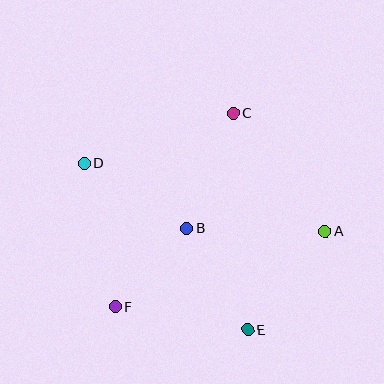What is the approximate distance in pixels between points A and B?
The distance between A and B is approximately 138 pixels.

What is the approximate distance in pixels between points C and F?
The distance between C and F is approximately 227 pixels.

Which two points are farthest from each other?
Points A and D are farthest from each other.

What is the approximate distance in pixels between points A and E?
The distance between A and E is approximately 126 pixels.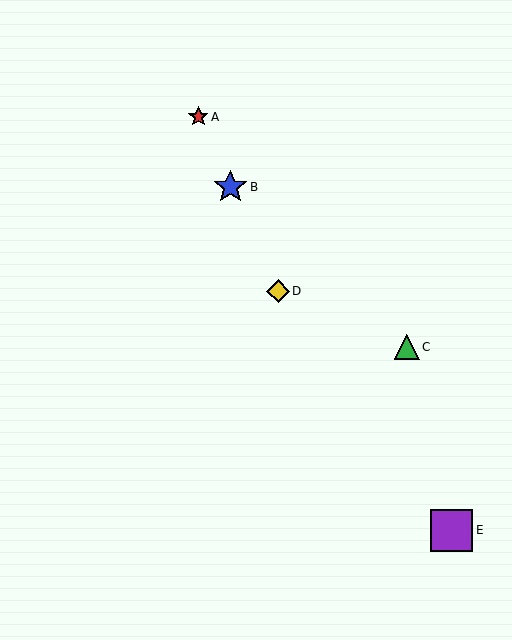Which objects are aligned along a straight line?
Objects A, B, D are aligned along a straight line.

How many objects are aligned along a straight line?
3 objects (A, B, D) are aligned along a straight line.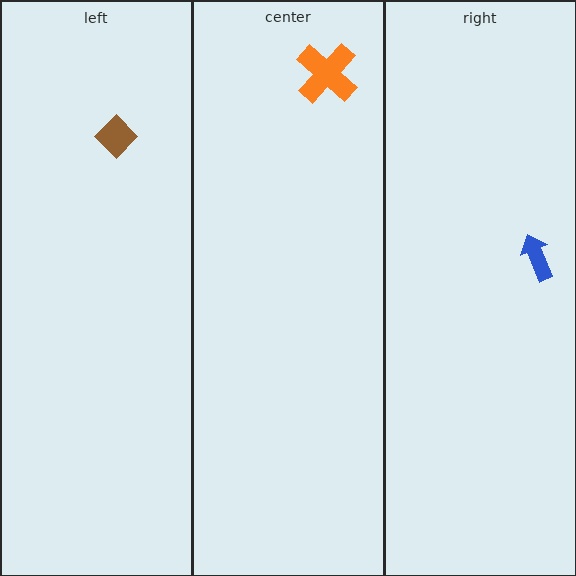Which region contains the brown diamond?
The left region.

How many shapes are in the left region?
1.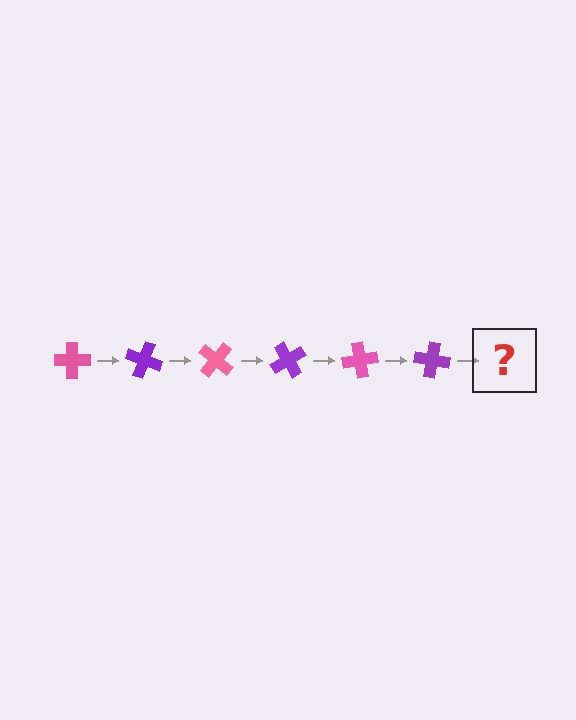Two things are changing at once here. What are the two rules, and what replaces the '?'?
The two rules are that it rotates 20 degrees each step and the color cycles through pink and purple. The '?' should be a pink cross, rotated 120 degrees from the start.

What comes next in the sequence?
The next element should be a pink cross, rotated 120 degrees from the start.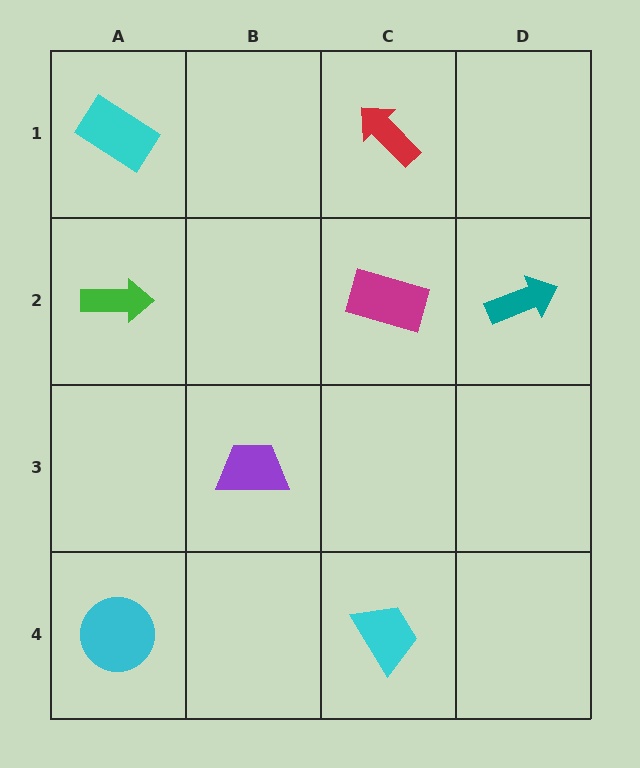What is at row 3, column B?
A purple trapezoid.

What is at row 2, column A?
A green arrow.